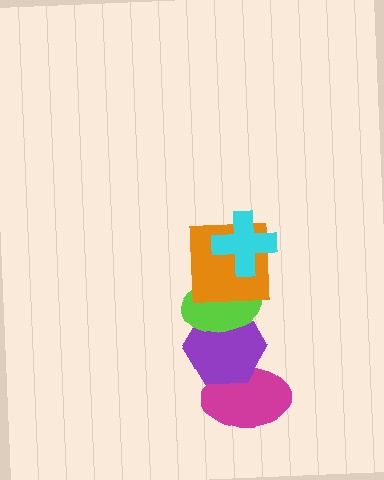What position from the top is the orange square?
The orange square is 2nd from the top.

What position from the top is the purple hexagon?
The purple hexagon is 4th from the top.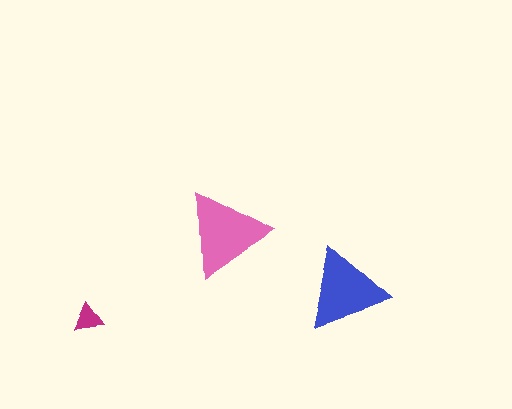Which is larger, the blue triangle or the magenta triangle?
The blue one.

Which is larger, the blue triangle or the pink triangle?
The pink one.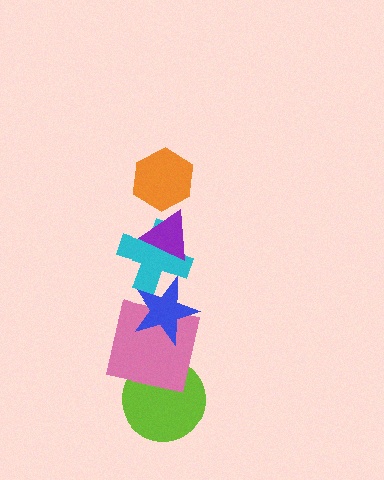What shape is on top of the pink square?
The blue star is on top of the pink square.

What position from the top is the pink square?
The pink square is 5th from the top.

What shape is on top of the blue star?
The cyan cross is on top of the blue star.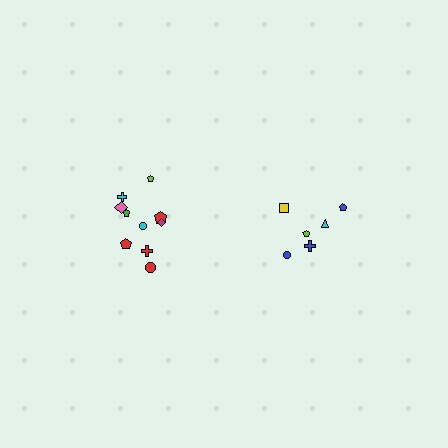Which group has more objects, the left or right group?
The left group.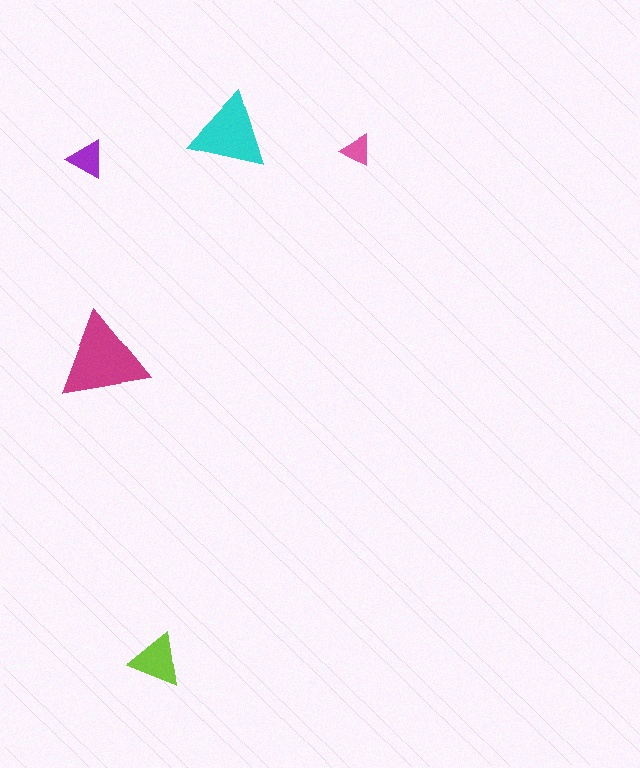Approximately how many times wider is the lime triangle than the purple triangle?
About 1.5 times wider.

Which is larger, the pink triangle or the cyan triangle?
The cyan one.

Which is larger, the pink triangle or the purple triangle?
The purple one.